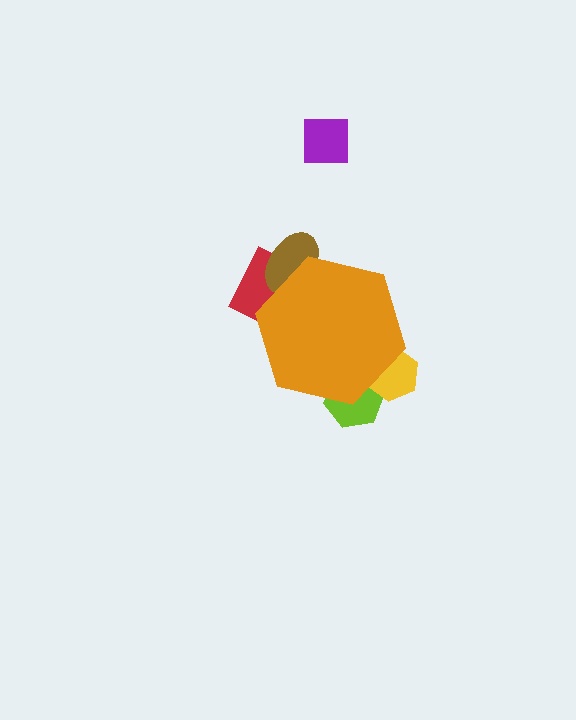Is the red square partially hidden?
Yes, the red square is partially hidden behind the orange hexagon.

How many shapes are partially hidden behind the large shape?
4 shapes are partially hidden.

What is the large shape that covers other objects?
An orange hexagon.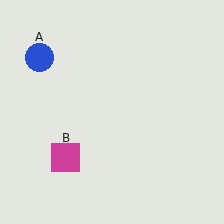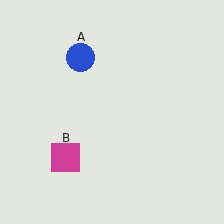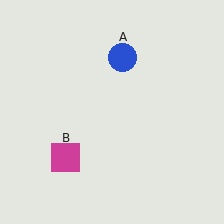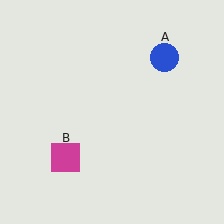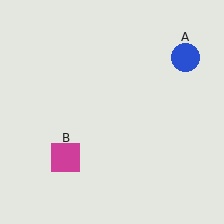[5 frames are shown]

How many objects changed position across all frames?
1 object changed position: blue circle (object A).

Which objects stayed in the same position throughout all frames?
Magenta square (object B) remained stationary.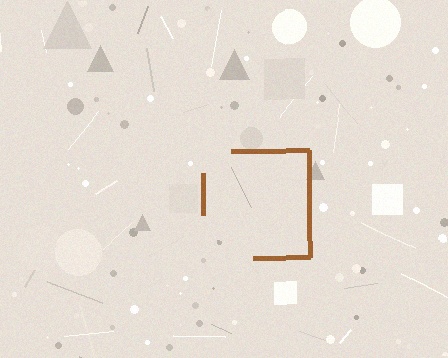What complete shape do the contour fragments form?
The contour fragments form a square.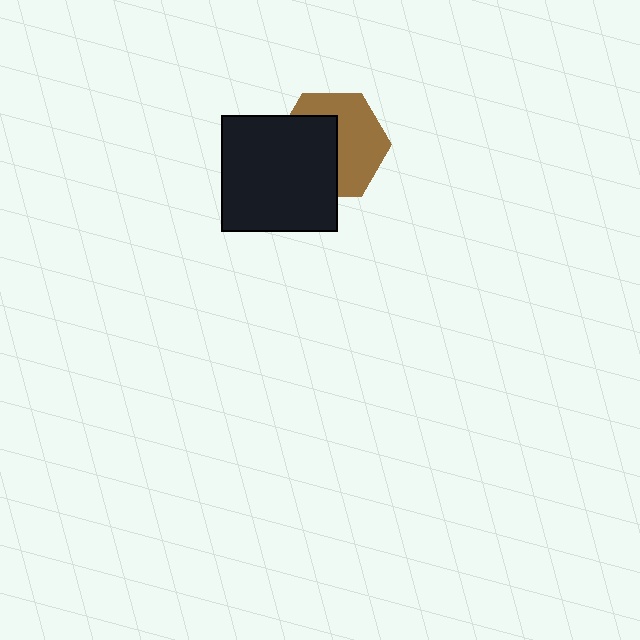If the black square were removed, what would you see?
You would see the complete brown hexagon.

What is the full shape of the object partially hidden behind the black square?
The partially hidden object is a brown hexagon.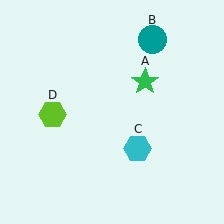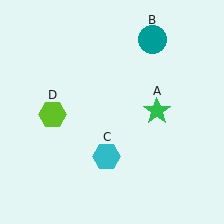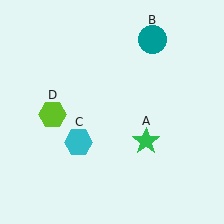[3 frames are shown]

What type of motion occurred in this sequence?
The green star (object A), cyan hexagon (object C) rotated clockwise around the center of the scene.